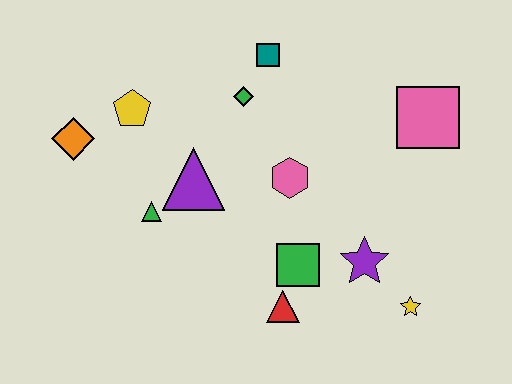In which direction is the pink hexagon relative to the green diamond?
The pink hexagon is below the green diamond.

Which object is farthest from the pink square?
The orange diamond is farthest from the pink square.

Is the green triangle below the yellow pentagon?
Yes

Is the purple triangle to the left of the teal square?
Yes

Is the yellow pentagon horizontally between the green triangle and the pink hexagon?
No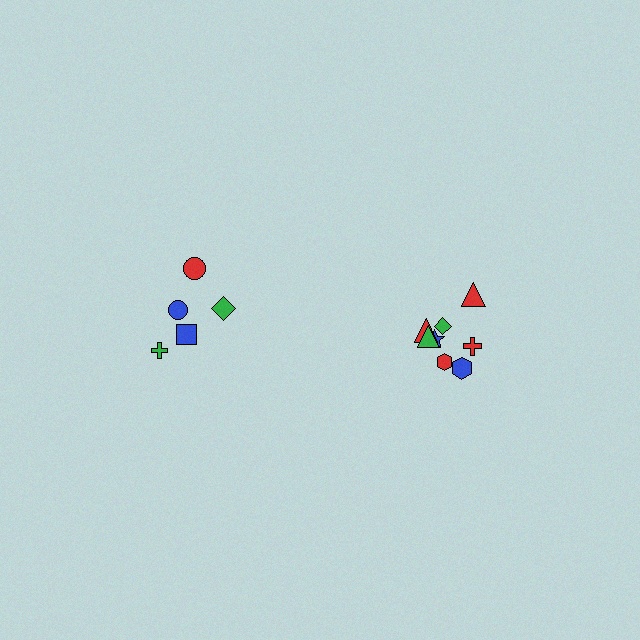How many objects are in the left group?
There are 5 objects.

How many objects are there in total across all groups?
There are 13 objects.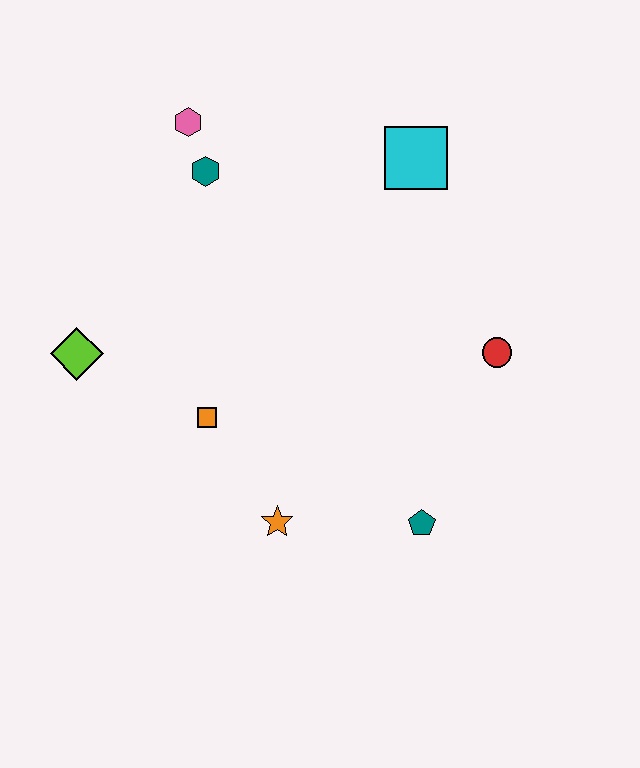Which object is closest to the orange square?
The orange star is closest to the orange square.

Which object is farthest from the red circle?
The lime diamond is farthest from the red circle.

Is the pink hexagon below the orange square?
No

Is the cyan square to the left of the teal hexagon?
No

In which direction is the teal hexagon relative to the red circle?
The teal hexagon is to the left of the red circle.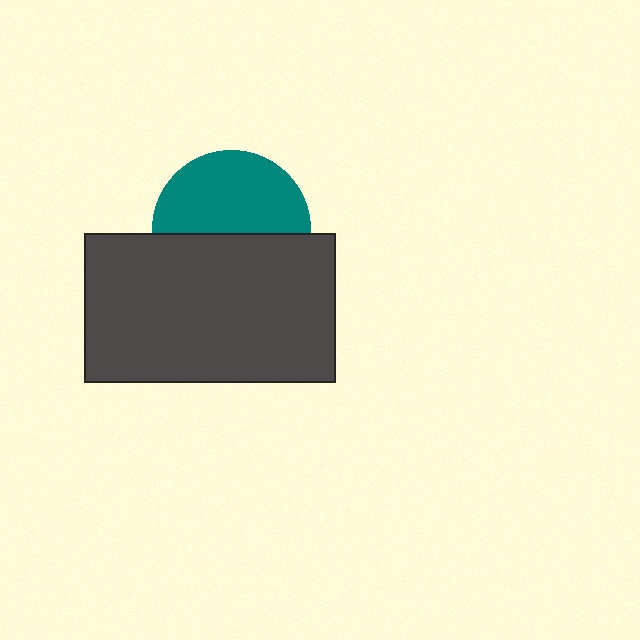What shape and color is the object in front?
The object in front is a dark gray rectangle.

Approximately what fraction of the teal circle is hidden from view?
Roughly 47% of the teal circle is hidden behind the dark gray rectangle.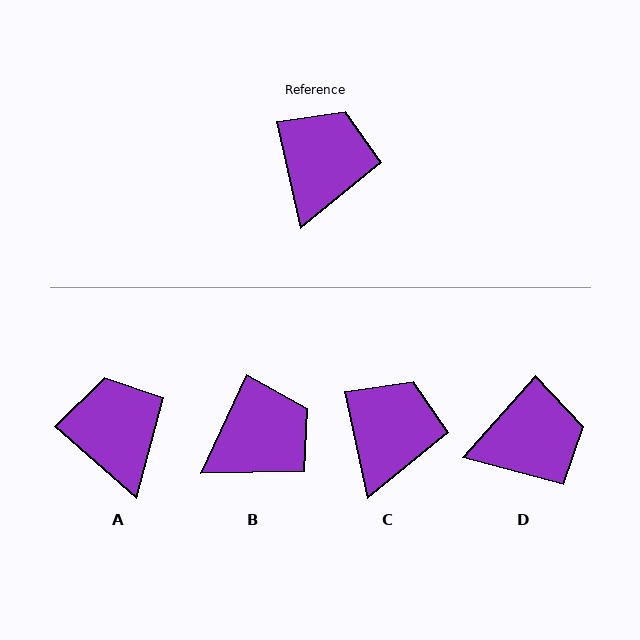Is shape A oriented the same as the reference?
No, it is off by about 36 degrees.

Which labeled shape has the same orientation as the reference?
C.